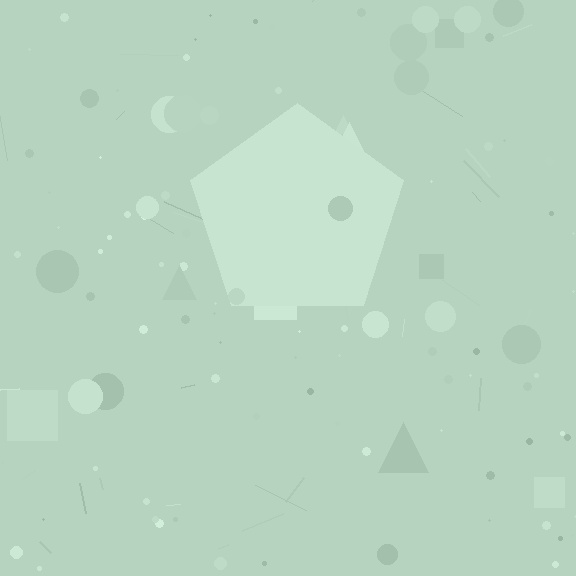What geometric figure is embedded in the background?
A pentagon is embedded in the background.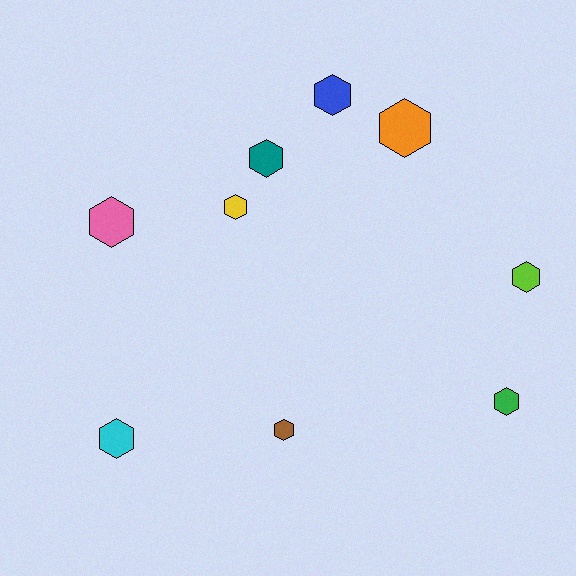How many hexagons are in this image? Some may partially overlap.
There are 9 hexagons.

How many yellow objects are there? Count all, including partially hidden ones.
There is 1 yellow object.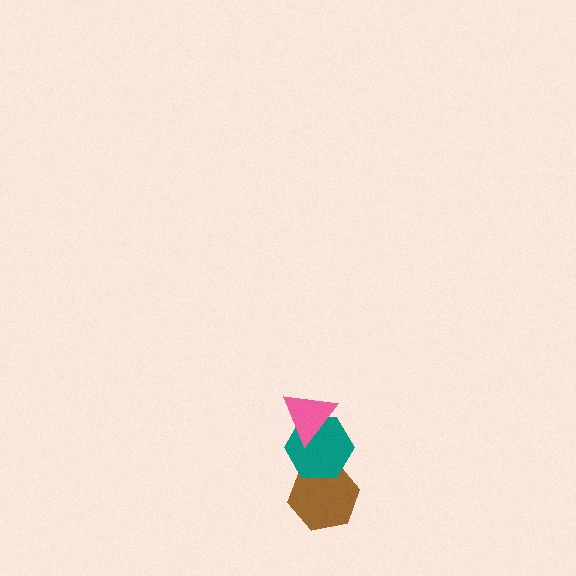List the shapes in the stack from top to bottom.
From top to bottom: the pink triangle, the teal hexagon, the brown hexagon.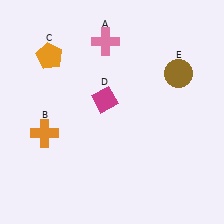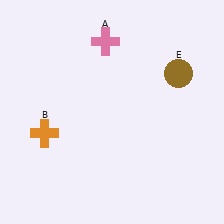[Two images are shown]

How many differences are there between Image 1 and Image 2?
There are 2 differences between the two images.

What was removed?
The magenta diamond (D), the orange pentagon (C) were removed in Image 2.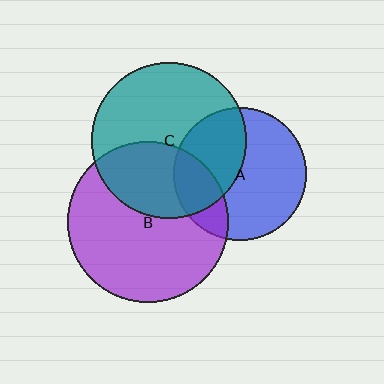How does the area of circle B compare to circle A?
Approximately 1.5 times.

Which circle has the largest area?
Circle B (purple).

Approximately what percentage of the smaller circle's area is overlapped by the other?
Approximately 35%.